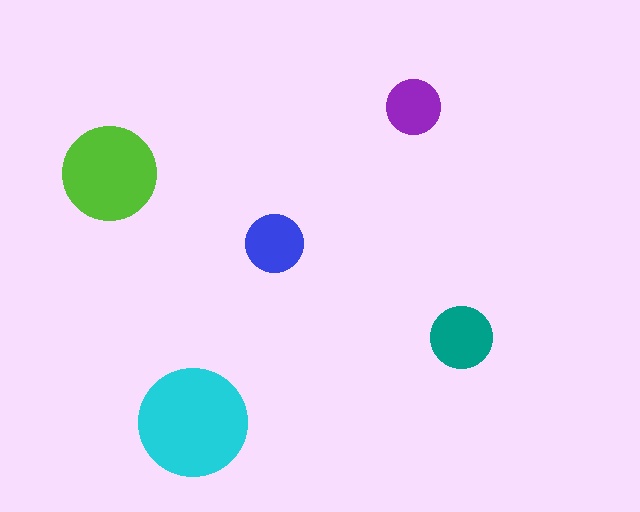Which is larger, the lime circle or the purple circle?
The lime one.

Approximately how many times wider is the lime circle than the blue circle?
About 1.5 times wider.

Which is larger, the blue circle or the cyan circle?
The cyan one.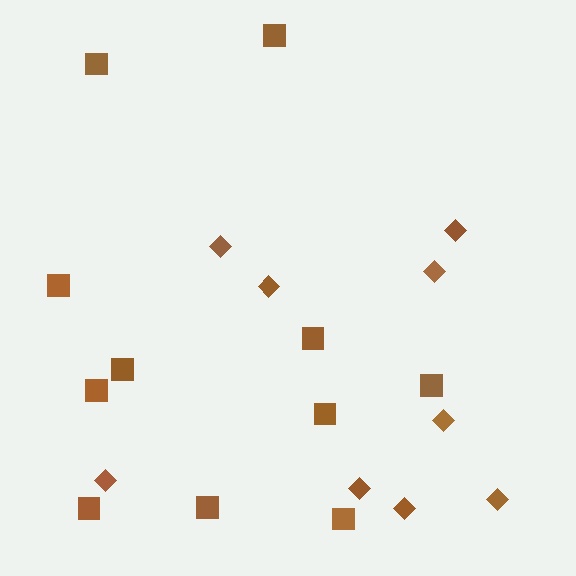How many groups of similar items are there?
There are 2 groups: one group of diamonds (9) and one group of squares (11).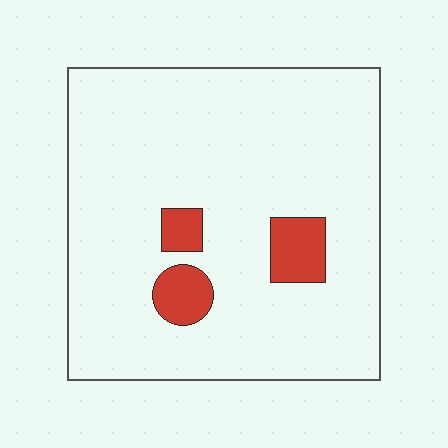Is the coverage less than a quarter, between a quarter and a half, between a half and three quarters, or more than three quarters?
Less than a quarter.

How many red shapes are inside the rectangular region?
3.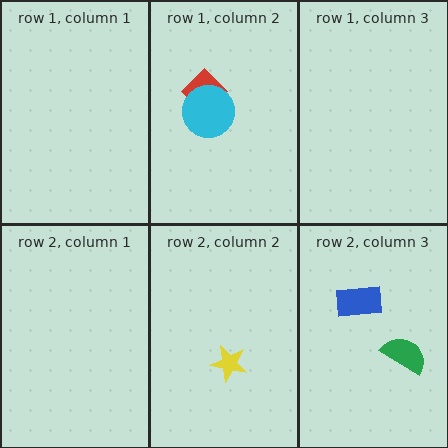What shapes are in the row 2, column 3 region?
The green semicircle, the blue rectangle.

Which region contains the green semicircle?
The row 2, column 3 region.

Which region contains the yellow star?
The row 2, column 2 region.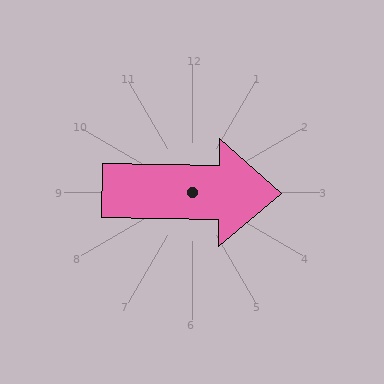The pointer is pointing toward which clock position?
Roughly 3 o'clock.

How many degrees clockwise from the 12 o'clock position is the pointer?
Approximately 91 degrees.